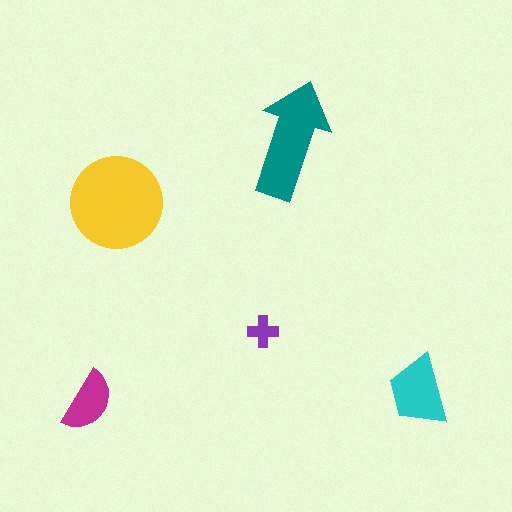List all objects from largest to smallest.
The yellow circle, the teal arrow, the cyan trapezoid, the magenta semicircle, the purple cross.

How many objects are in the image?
There are 5 objects in the image.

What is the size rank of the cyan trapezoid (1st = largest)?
3rd.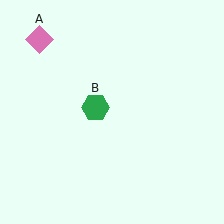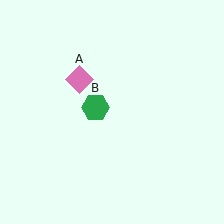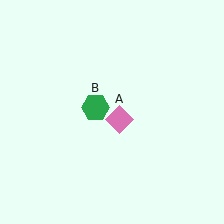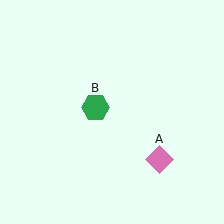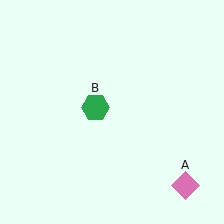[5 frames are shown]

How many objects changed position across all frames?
1 object changed position: pink diamond (object A).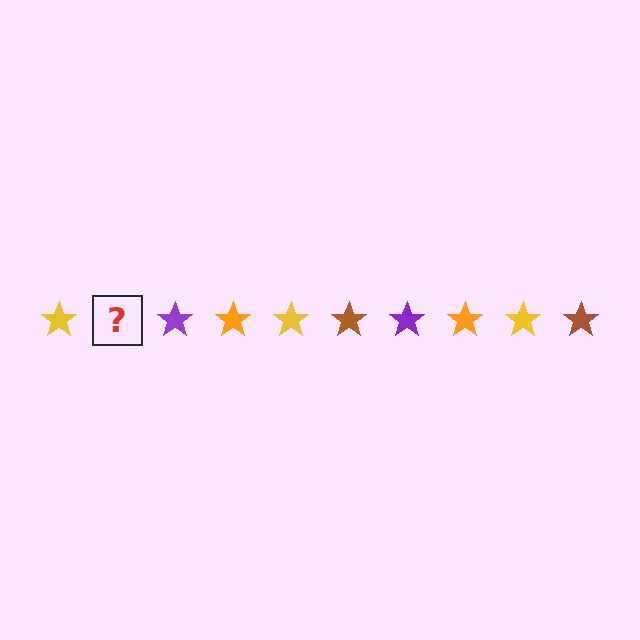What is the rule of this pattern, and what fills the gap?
The rule is that the pattern cycles through yellow, brown, purple, orange stars. The gap should be filled with a brown star.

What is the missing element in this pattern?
The missing element is a brown star.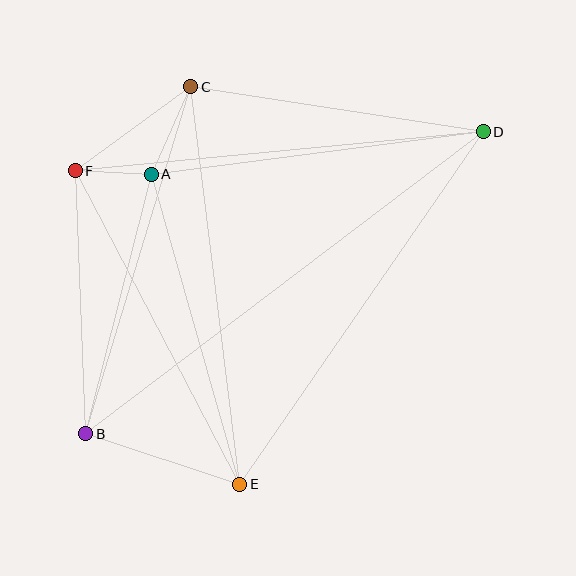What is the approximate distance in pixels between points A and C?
The distance between A and C is approximately 96 pixels.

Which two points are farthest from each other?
Points B and D are farthest from each other.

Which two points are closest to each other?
Points A and F are closest to each other.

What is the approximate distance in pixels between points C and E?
The distance between C and E is approximately 400 pixels.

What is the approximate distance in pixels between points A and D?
The distance between A and D is approximately 335 pixels.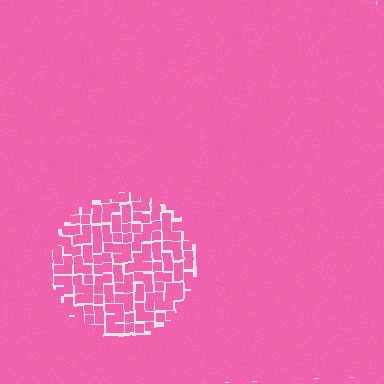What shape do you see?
I see a circle.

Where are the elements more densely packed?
The elements are more densely packed outside the circle boundary.